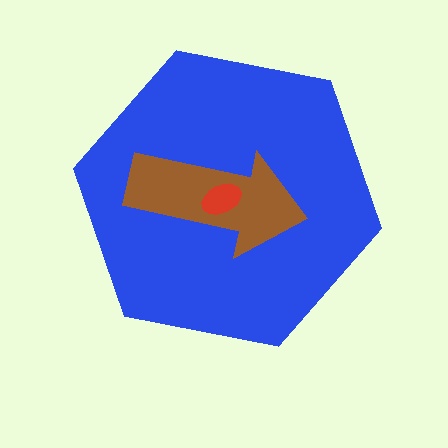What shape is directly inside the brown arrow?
The red ellipse.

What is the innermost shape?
The red ellipse.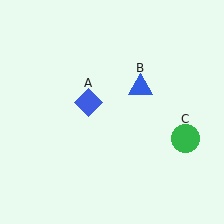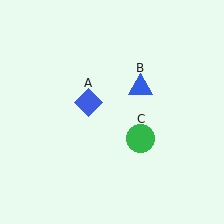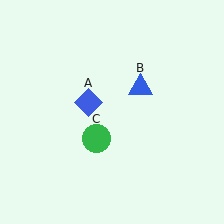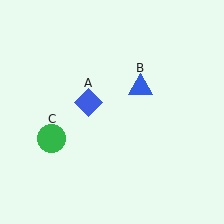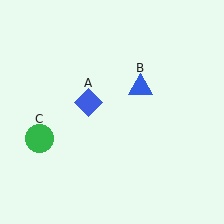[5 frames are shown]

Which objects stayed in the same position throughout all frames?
Blue diamond (object A) and blue triangle (object B) remained stationary.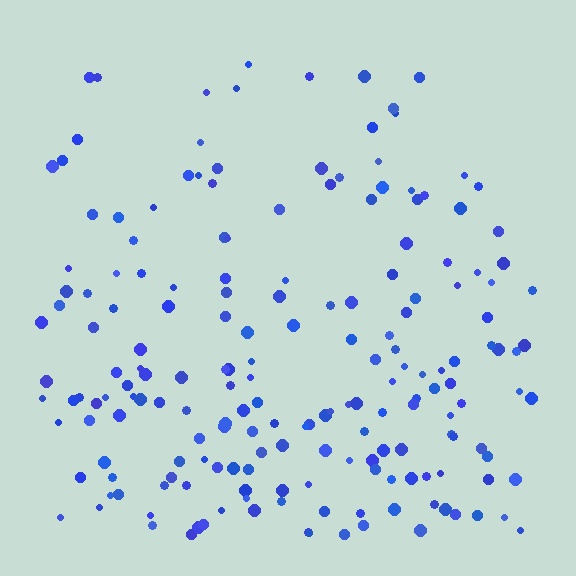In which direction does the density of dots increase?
From top to bottom, with the bottom side densest.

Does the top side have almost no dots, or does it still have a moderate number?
Still a moderate number, just noticeably fewer than the bottom.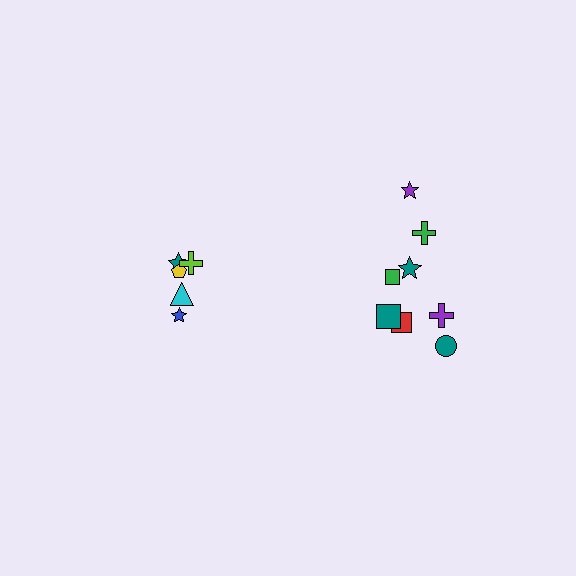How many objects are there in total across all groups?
There are 13 objects.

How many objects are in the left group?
There are 5 objects.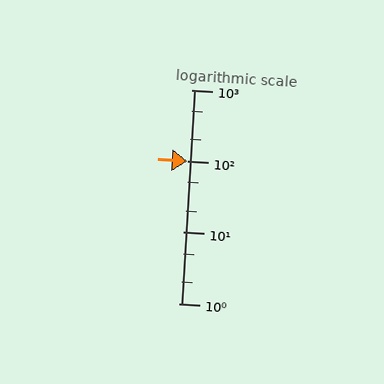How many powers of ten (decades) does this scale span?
The scale spans 3 decades, from 1 to 1000.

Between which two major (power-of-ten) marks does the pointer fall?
The pointer is between 100 and 1000.